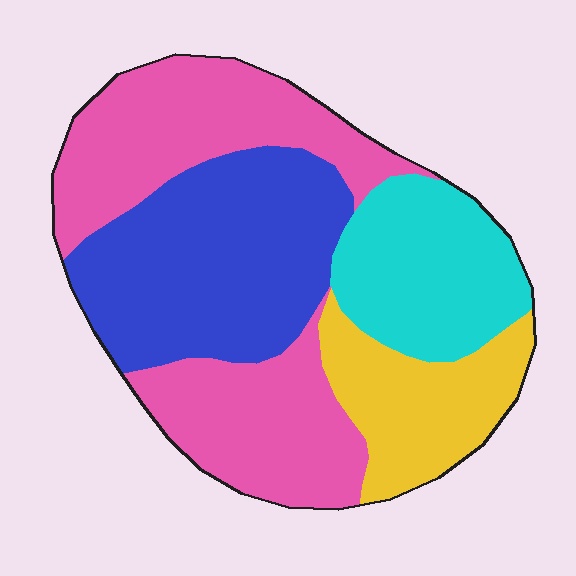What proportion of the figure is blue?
Blue takes up about one third (1/3) of the figure.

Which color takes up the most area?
Pink, at roughly 40%.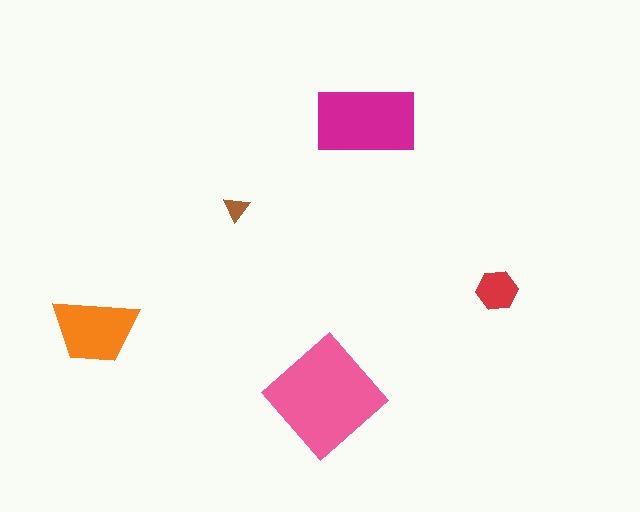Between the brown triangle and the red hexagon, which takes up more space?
The red hexagon.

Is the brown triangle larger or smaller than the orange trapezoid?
Smaller.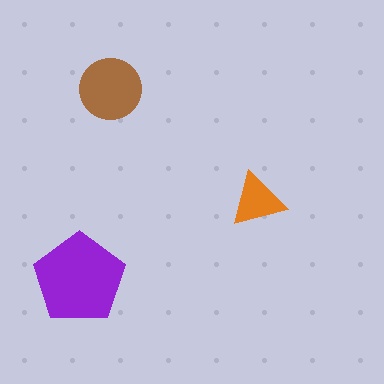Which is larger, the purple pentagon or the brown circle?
The purple pentagon.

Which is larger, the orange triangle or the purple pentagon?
The purple pentagon.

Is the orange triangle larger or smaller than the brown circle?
Smaller.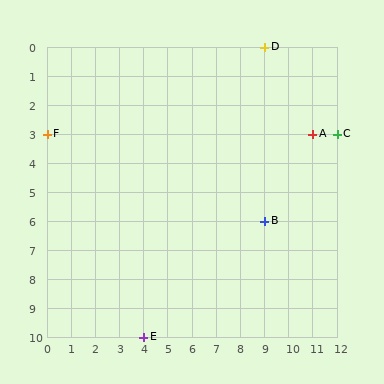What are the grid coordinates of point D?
Point D is at grid coordinates (9, 0).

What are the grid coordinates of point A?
Point A is at grid coordinates (11, 3).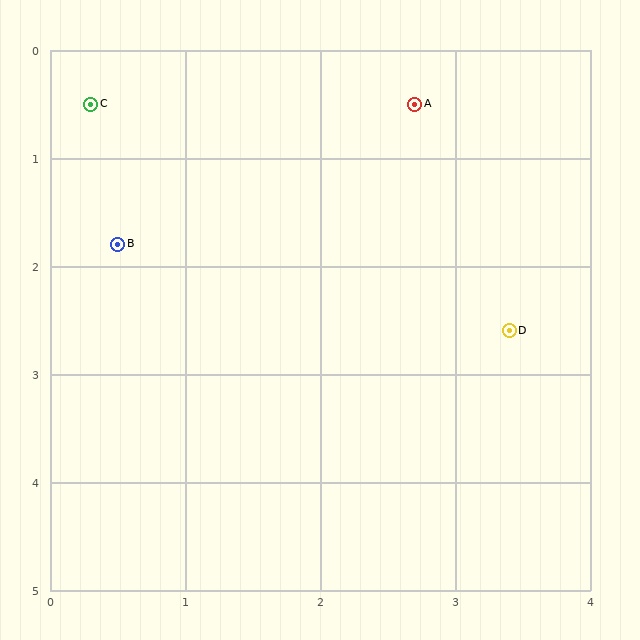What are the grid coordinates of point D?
Point D is at approximately (3.4, 2.6).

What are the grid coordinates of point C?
Point C is at approximately (0.3, 0.5).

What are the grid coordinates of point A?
Point A is at approximately (2.7, 0.5).